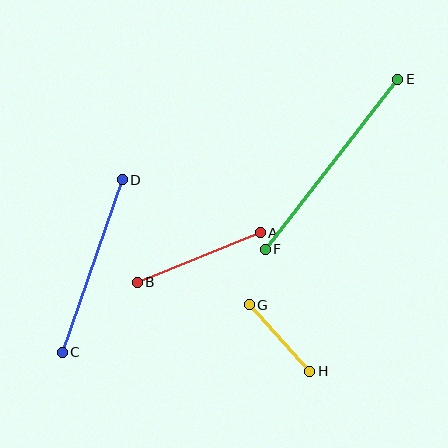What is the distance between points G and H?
The distance is approximately 90 pixels.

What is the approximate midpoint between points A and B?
The midpoint is at approximately (199, 257) pixels.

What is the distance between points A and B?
The distance is approximately 133 pixels.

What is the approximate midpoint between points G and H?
The midpoint is at approximately (280, 338) pixels.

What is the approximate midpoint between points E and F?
The midpoint is at approximately (331, 164) pixels.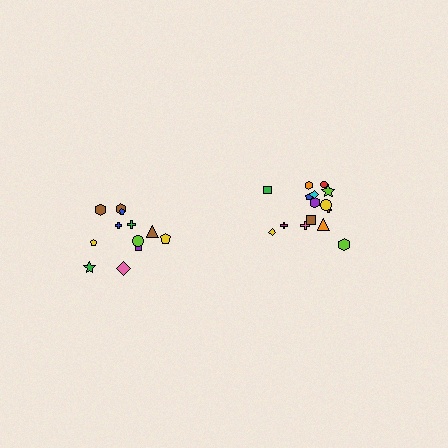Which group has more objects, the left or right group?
The right group.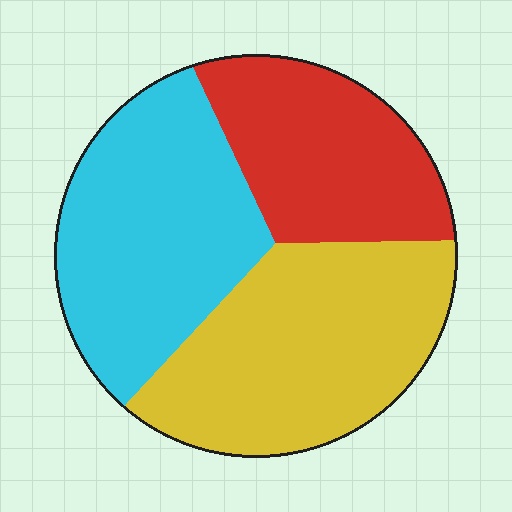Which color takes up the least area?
Red, at roughly 25%.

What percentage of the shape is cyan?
Cyan takes up between a third and a half of the shape.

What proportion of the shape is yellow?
Yellow covers around 40% of the shape.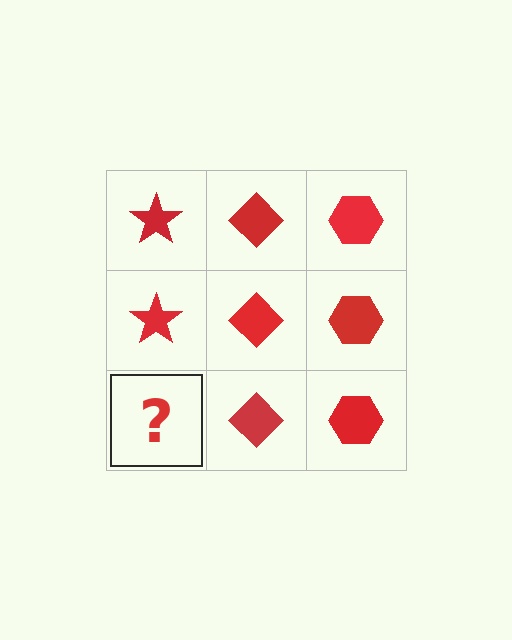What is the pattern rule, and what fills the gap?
The rule is that each column has a consistent shape. The gap should be filled with a red star.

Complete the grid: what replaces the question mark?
The question mark should be replaced with a red star.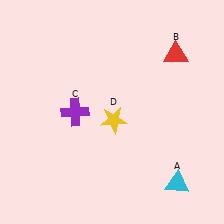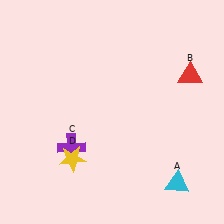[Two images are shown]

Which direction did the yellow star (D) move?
The yellow star (D) moved left.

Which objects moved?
The objects that moved are: the red triangle (B), the purple cross (C), the yellow star (D).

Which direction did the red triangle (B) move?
The red triangle (B) moved down.